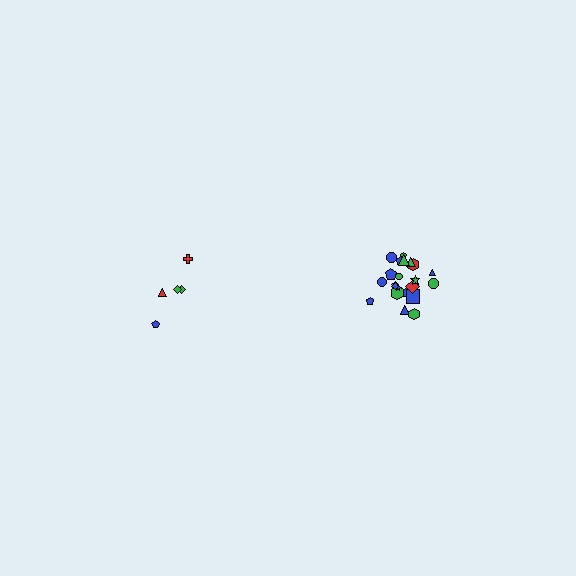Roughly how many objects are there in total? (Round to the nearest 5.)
Roughly 25 objects in total.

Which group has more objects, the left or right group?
The right group.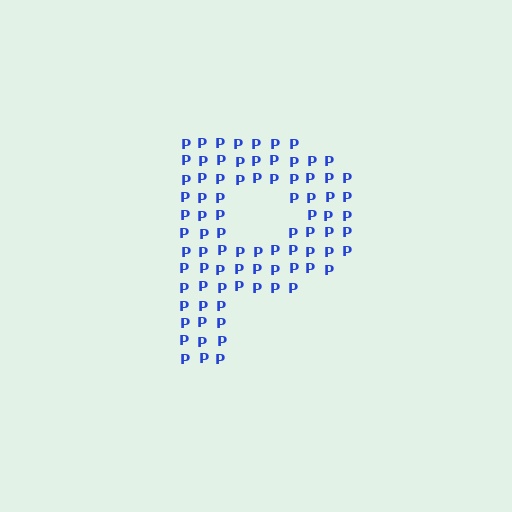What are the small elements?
The small elements are letter P's.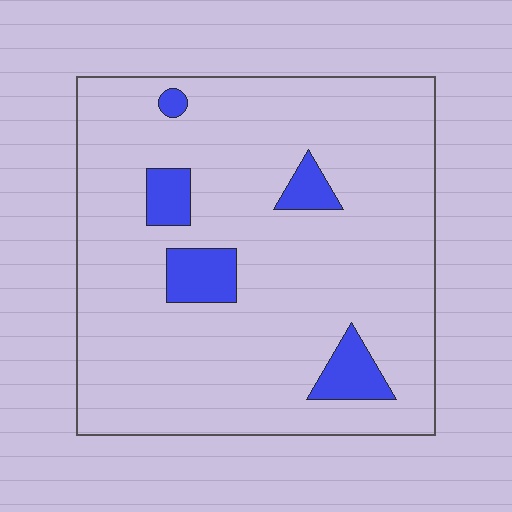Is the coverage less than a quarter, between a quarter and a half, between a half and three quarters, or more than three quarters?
Less than a quarter.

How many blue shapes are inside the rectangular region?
5.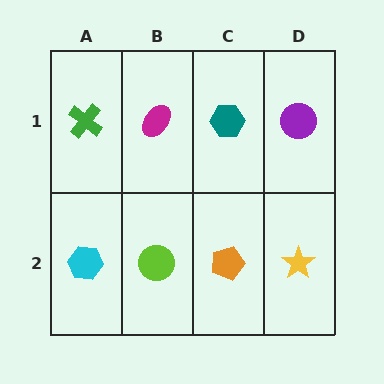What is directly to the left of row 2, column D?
An orange pentagon.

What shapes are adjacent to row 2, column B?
A magenta ellipse (row 1, column B), a cyan hexagon (row 2, column A), an orange pentagon (row 2, column C).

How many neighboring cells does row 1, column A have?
2.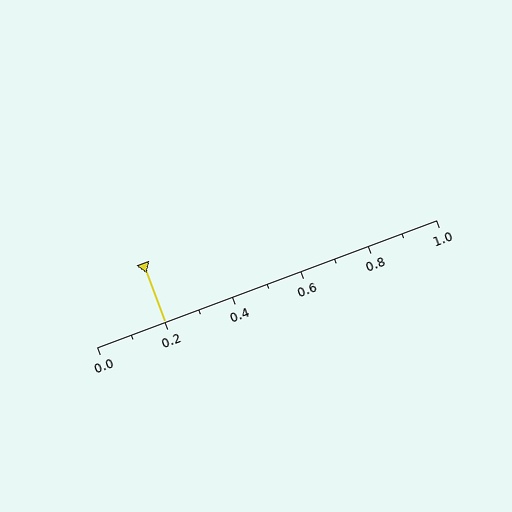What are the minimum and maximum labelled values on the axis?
The axis runs from 0.0 to 1.0.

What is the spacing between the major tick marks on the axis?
The major ticks are spaced 0.2 apart.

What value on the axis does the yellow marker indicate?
The marker indicates approximately 0.2.